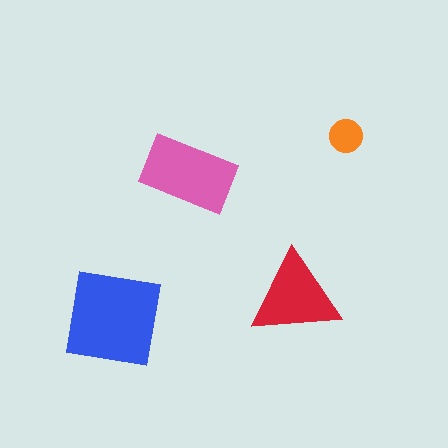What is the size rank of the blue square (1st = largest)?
1st.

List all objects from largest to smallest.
The blue square, the pink rectangle, the red triangle, the orange circle.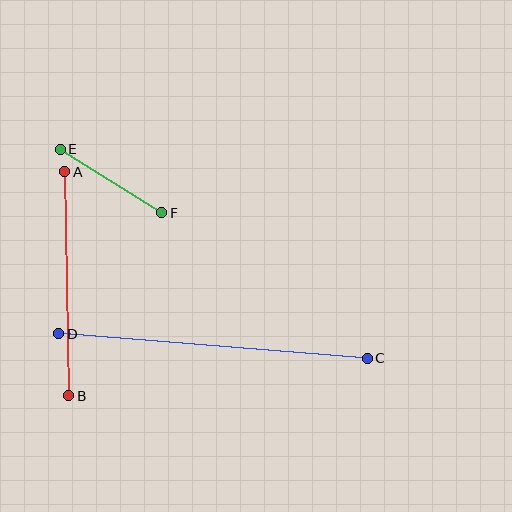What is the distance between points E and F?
The distance is approximately 120 pixels.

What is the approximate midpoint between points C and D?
The midpoint is at approximately (213, 346) pixels.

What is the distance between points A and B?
The distance is approximately 224 pixels.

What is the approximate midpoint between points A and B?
The midpoint is at approximately (67, 284) pixels.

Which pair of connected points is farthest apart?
Points C and D are farthest apart.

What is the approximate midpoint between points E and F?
The midpoint is at approximately (111, 181) pixels.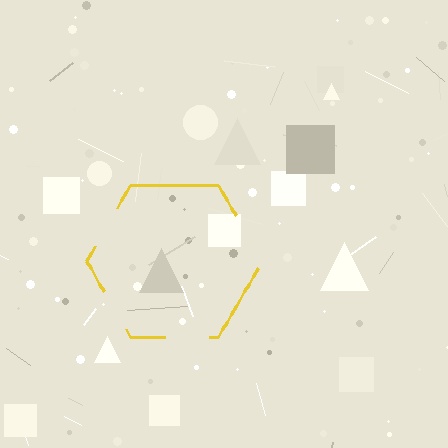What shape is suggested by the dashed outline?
The dashed outline suggests a hexagon.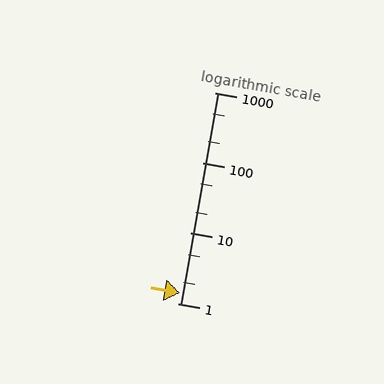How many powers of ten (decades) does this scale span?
The scale spans 3 decades, from 1 to 1000.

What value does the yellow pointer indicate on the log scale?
The pointer indicates approximately 1.4.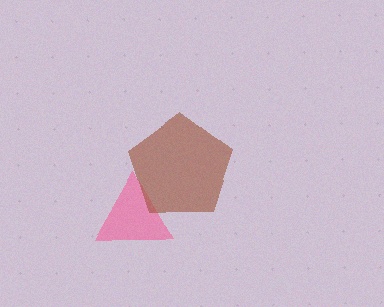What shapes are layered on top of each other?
The layered shapes are: a pink triangle, a brown pentagon.